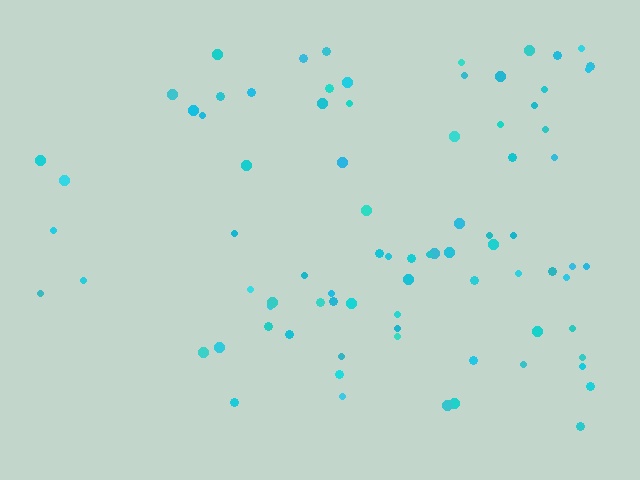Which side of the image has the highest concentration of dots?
The right.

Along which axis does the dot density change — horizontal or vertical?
Horizontal.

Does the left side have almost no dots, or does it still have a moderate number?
Still a moderate number, just noticeably fewer than the right.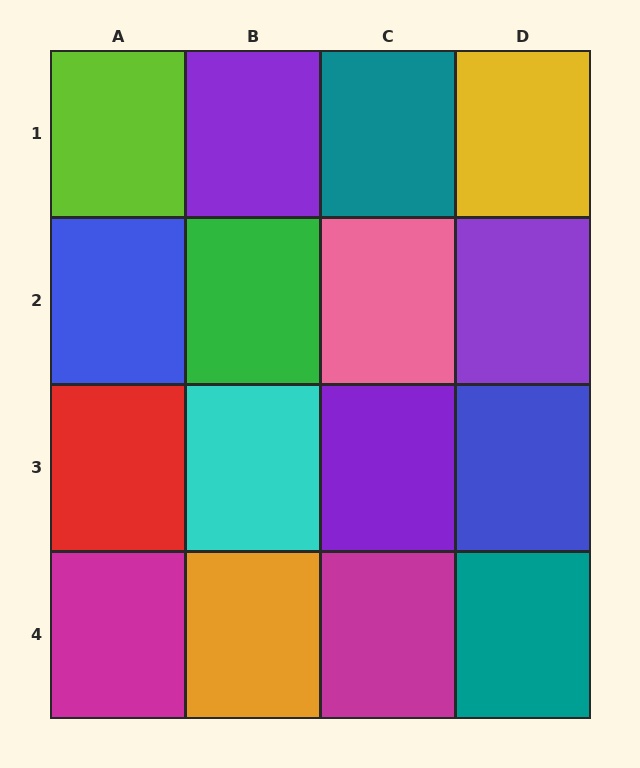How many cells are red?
1 cell is red.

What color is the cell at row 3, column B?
Cyan.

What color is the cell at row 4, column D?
Teal.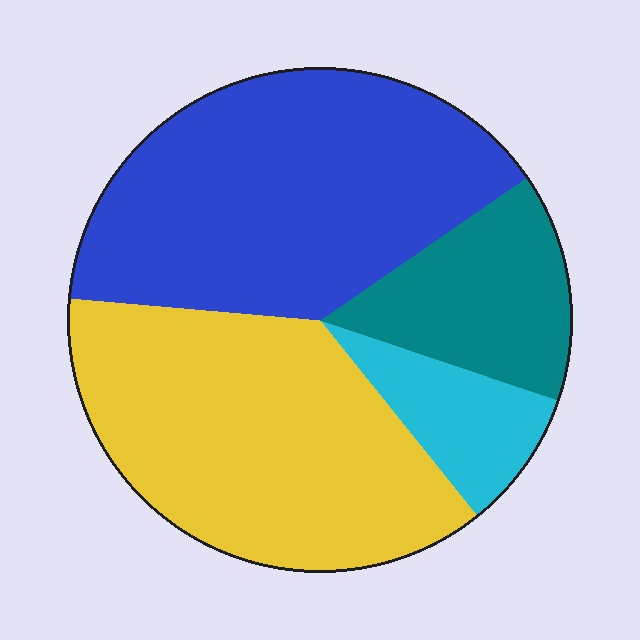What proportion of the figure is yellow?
Yellow takes up about three eighths (3/8) of the figure.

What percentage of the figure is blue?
Blue covers roughly 40% of the figure.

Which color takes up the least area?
Cyan, at roughly 10%.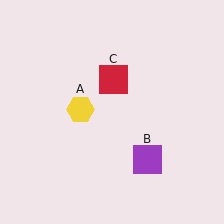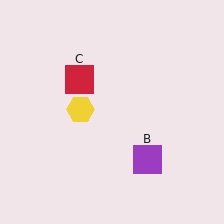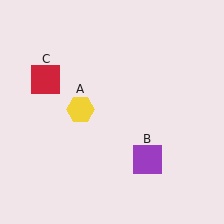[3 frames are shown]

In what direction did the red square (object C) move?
The red square (object C) moved left.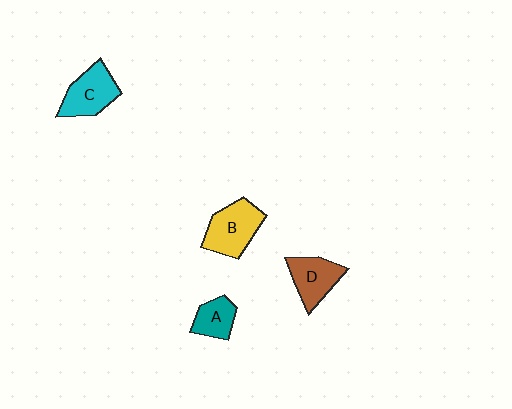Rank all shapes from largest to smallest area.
From largest to smallest: B (yellow), C (cyan), D (brown), A (teal).